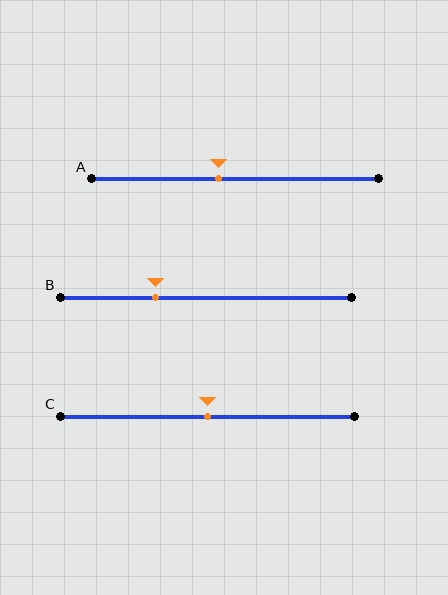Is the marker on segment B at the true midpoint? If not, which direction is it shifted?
No, the marker on segment B is shifted to the left by about 17% of the segment length.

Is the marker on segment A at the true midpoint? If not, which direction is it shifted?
No, the marker on segment A is shifted to the left by about 6% of the segment length.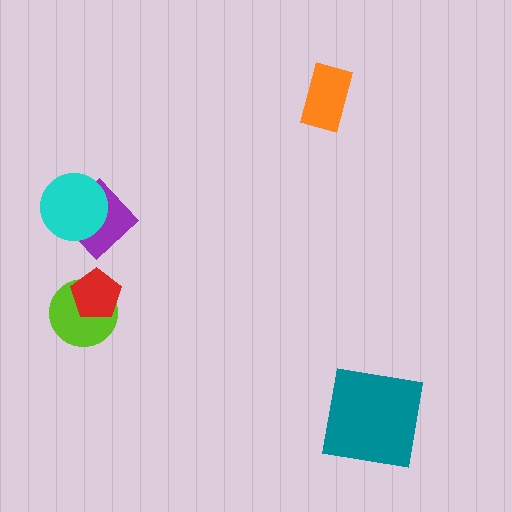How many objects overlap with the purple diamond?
1 object overlaps with the purple diamond.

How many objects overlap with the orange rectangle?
0 objects overlap with the orange rectangle.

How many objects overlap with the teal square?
0 objects overlap with the teal square.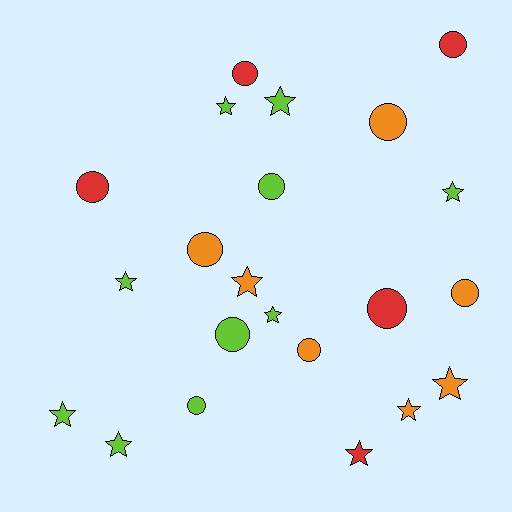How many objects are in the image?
There are 22 objects.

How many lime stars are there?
There are 7 lime stars.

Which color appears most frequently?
Lime, with 10 objects.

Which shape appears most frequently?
Star, with 11 objects.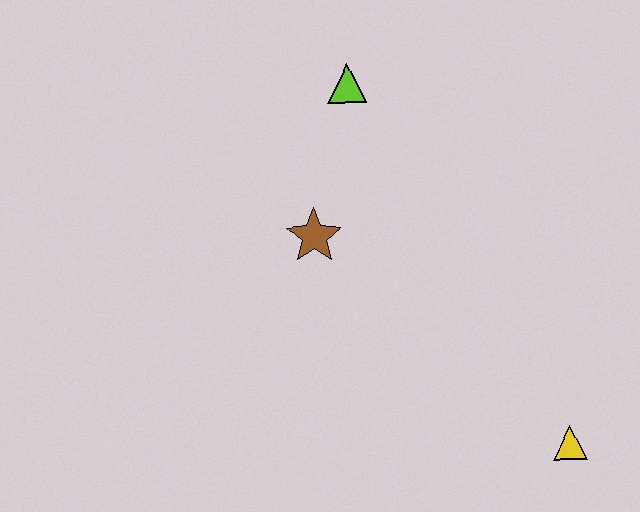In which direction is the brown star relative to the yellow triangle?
The brown star is to the left of the yellow triangle.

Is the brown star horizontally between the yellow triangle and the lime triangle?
No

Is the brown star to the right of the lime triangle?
No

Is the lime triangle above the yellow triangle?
Yes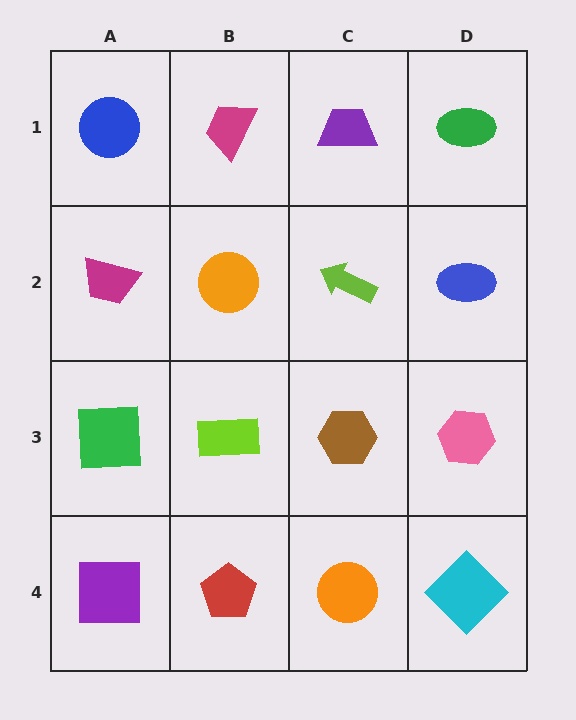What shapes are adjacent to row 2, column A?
A blue circle (row 1, column A), a green square (row 3, column A), an orange circle (row 2, column B).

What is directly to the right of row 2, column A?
An orange circle.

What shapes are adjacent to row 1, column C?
A lime arrow (row 2, column C), a magenta trapezoid (row 1, column B), a green ellipse (row 1, column D).